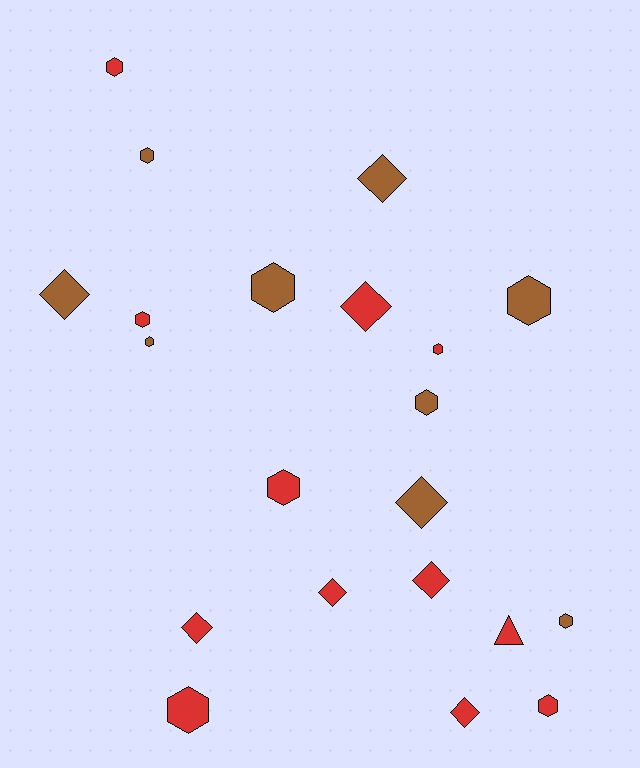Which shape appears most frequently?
Hexagon, with 12 objects.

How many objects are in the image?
There are 21 objects.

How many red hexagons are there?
There are 6 red hexagons.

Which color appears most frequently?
Red, with 12 objects.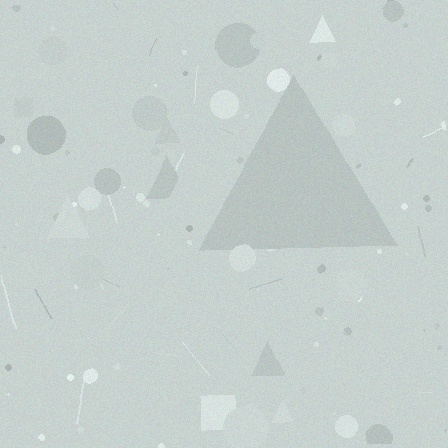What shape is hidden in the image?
A triangle is hidden in the image.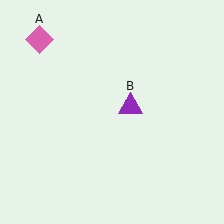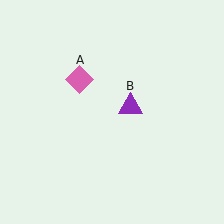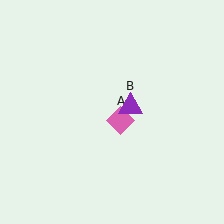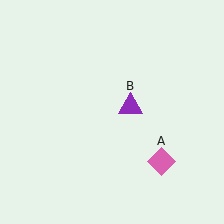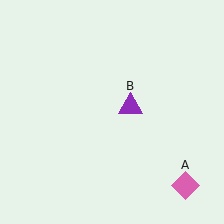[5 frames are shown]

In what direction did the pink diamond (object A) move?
The pink diamond (object A) moved down and to the right.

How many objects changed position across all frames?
1 object changed position: pink diamond (object A).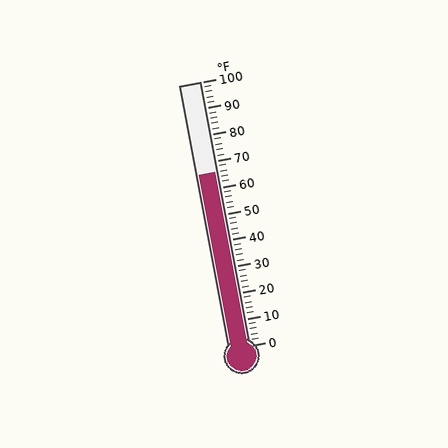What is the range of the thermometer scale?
The thermometer scale ranges from 0°F to 100°F.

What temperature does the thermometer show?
The thermometer shows approximately 66°F.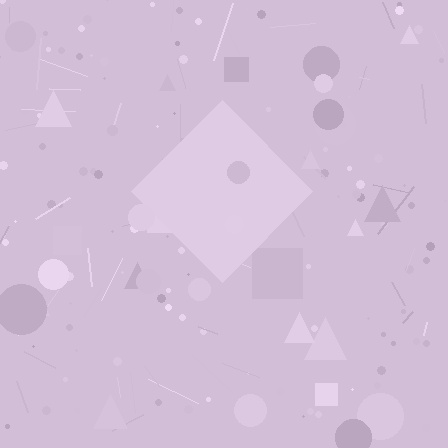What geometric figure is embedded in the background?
A diamond is embedded in the background.